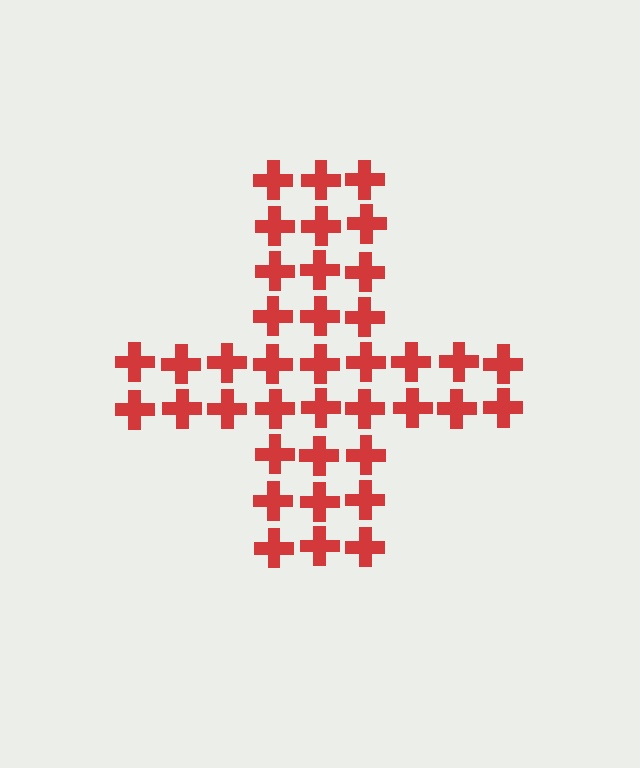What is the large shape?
The large shape is a cross.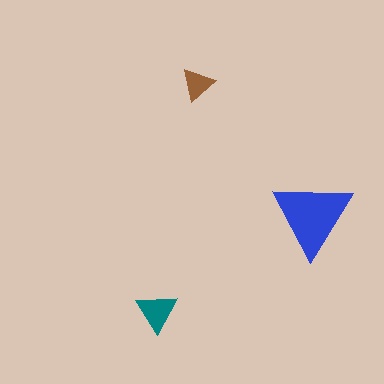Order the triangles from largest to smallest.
the blue one, the teal one, the brown one.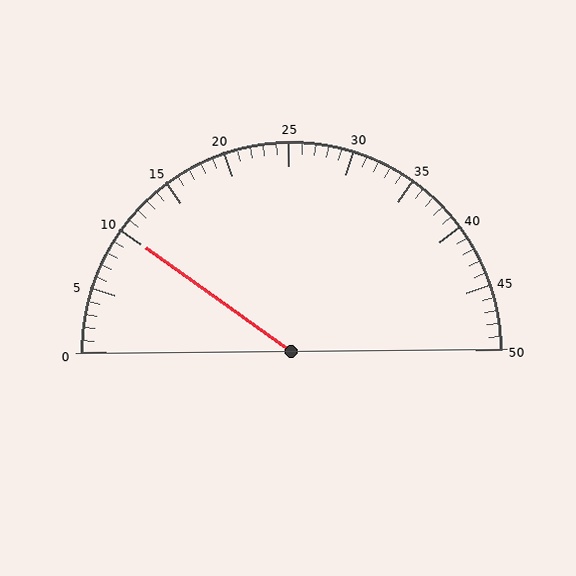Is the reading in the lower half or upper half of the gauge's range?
The reading is in the lower half of the range (0 to 50).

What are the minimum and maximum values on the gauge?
The gauge ranges from 0 to 50.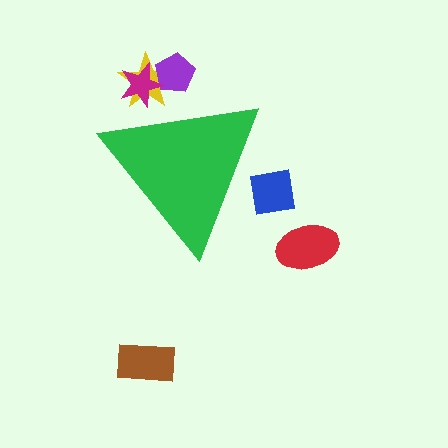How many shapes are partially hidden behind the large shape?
4 shapes are partially hidden.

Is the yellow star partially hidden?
Yes, the yellow star is partially hidden behind the green triangle.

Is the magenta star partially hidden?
Yes, the magenta star is partially hidden behind the green triangle.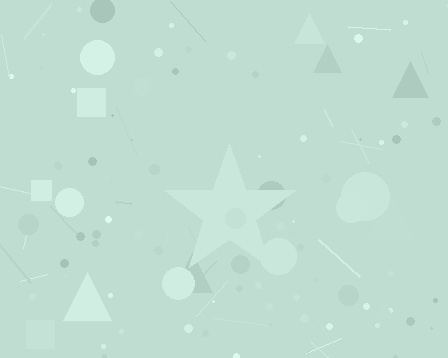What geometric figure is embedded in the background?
A star is embedded in the background.